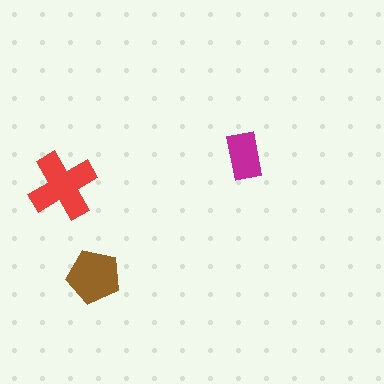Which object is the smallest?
The magenta rectangle.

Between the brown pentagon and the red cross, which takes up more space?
The red cross.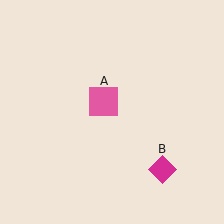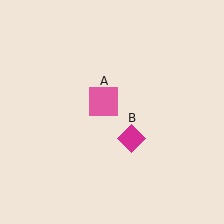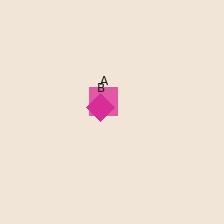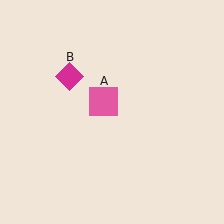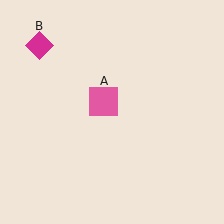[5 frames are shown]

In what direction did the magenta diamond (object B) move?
The magenta diamond (object B) moved up and to the left.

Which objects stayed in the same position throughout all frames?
Pink square (object A) remained stationary.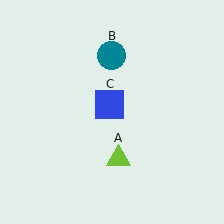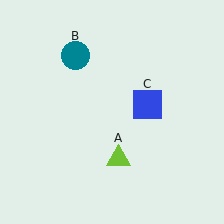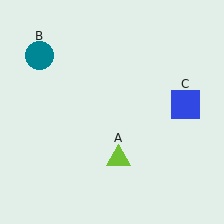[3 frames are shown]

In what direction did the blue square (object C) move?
The blue square (object C) moved right.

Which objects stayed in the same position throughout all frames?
Lime triangle (object A) remained stationary.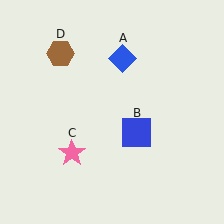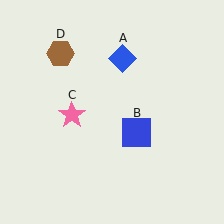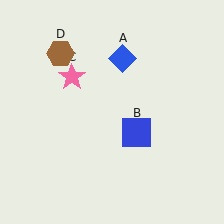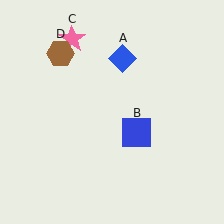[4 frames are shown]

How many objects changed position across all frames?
1 object changed position: pink star (object C).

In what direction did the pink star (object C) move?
The pink star (object C) moved up.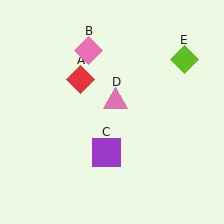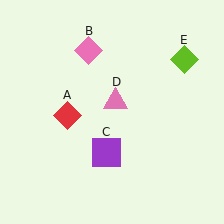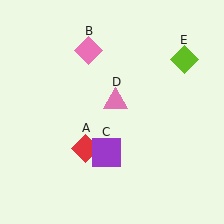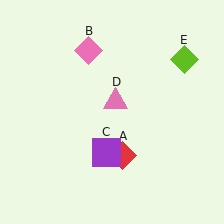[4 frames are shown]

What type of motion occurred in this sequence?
The red diamond (object A) rotated counterclockwise around the center of the scene.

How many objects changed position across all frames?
1 object changed position: red diamond (object A).